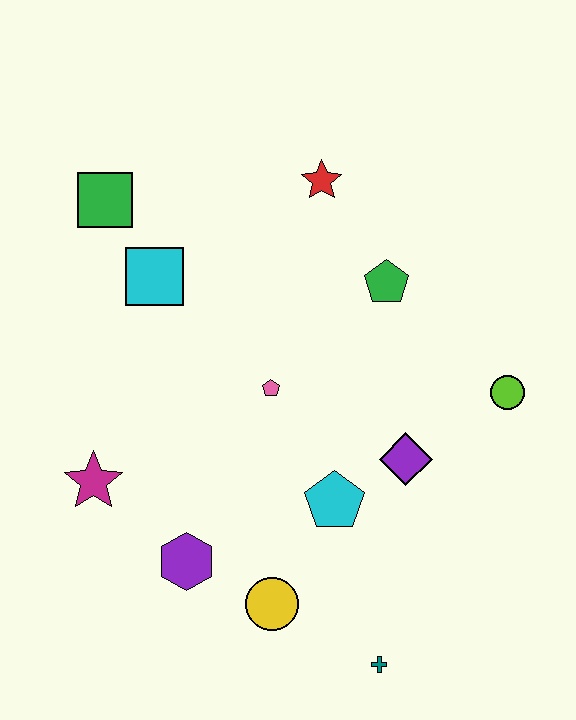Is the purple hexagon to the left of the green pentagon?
Yes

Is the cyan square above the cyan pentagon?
Yes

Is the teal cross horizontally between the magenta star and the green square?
No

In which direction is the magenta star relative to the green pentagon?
The magenta star is to the left of the green pentagon.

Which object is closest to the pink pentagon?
The cyan pentagon is closest to the pink pentagon.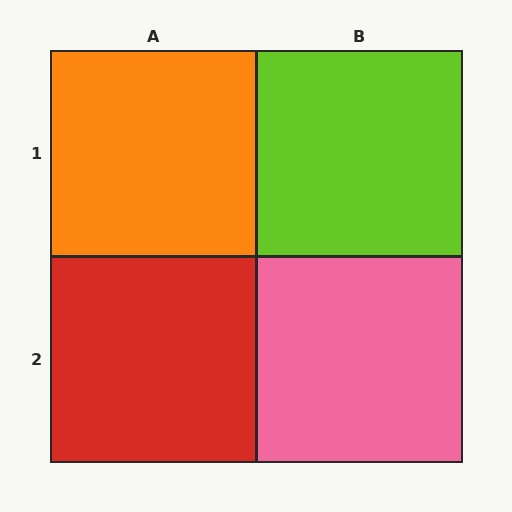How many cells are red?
1 cell is red.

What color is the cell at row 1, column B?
Lime.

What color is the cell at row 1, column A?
Orange.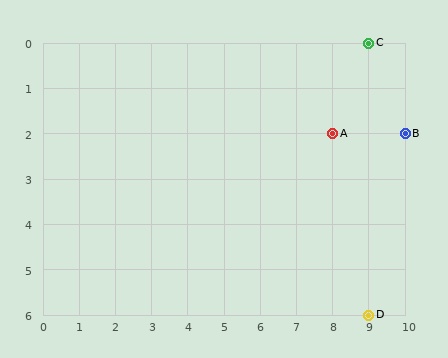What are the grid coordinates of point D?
Point D is at grid coordinates (9, 6).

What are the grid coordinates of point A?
Point A is at grid coordinates (8, 2).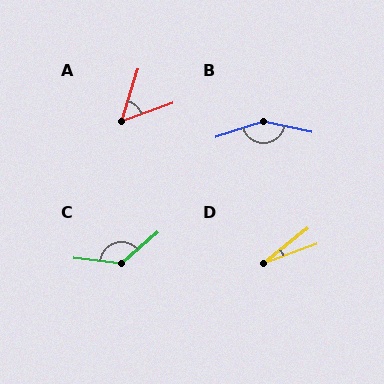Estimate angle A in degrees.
Approximately 52 degrees.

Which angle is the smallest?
D, at approximately 19 degrees.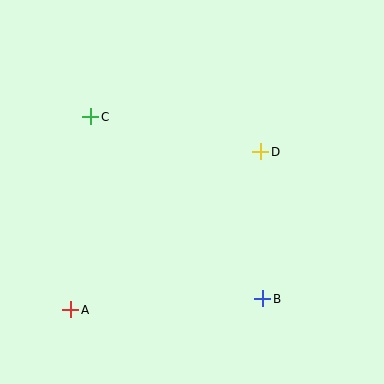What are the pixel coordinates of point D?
Point D is at (261, 152).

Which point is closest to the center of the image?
Point D at (261, 152) is closest to the center.